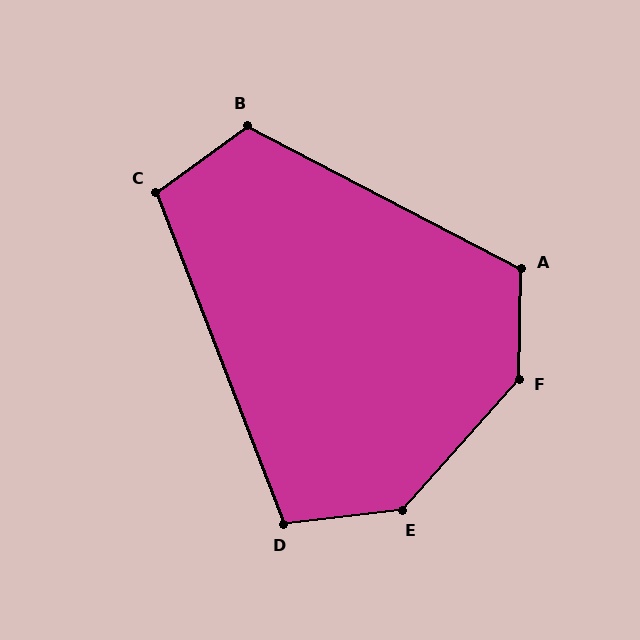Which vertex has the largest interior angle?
F, at approximately 140 degrees.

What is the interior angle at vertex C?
Approximately 105 degrees (obtuse).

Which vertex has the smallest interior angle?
D, at approximately 104 degrees.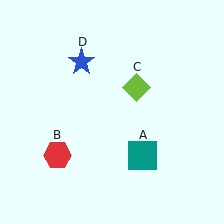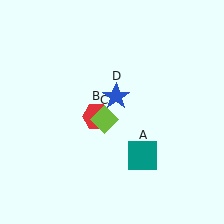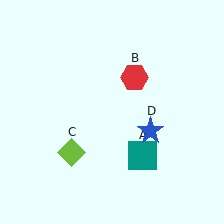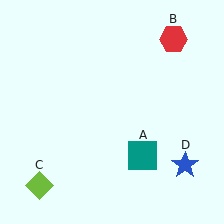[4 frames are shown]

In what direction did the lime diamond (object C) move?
The lime diamond (object C) moved down and to the left.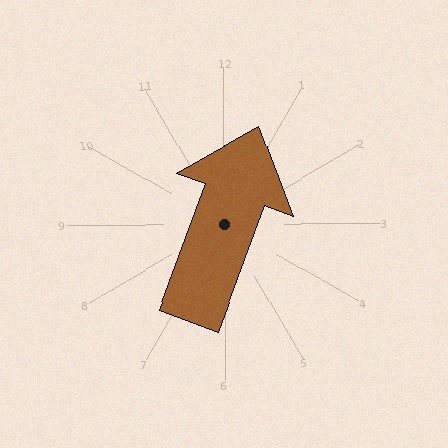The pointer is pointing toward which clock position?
Roughly 1 o'clock.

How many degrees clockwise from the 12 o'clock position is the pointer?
Approximately 20 degrees.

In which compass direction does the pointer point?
North.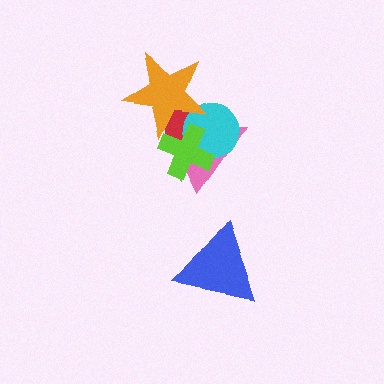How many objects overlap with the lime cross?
4 objects overlap with the lime cross.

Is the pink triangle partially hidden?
Yes, it is partially covered by another shape.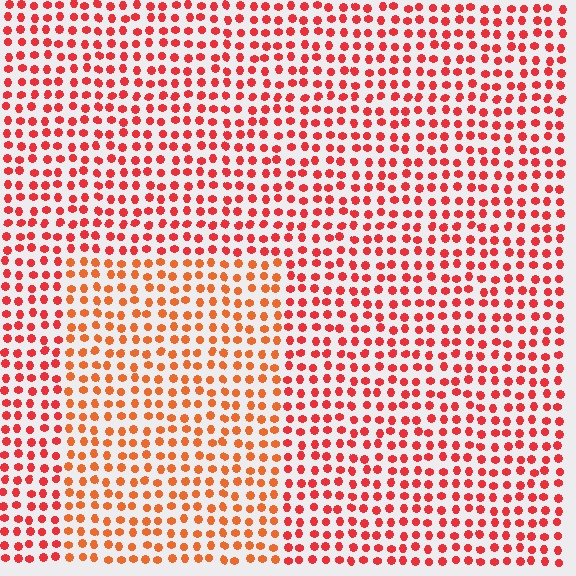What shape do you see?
I see a rectangle.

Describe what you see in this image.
The image is filled with small red elements in a uniform arrangement. A rectangle-shaped region is visible where the elements are tinted to a slightly different hue, forming a subtle color boundary.